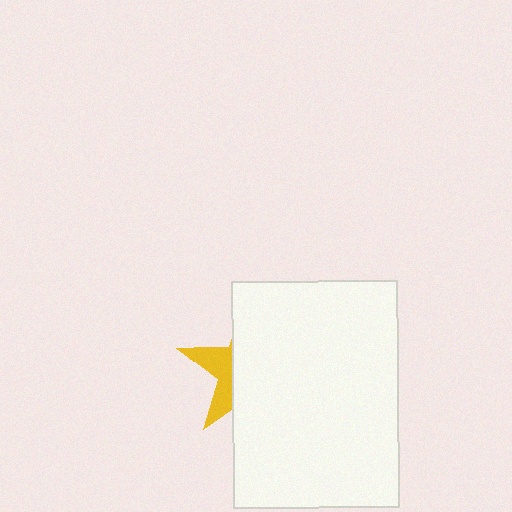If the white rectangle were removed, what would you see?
You would see the complete yellow star.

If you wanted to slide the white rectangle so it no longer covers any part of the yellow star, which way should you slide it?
Slide it right — that is the most direct way to separate the two shapes.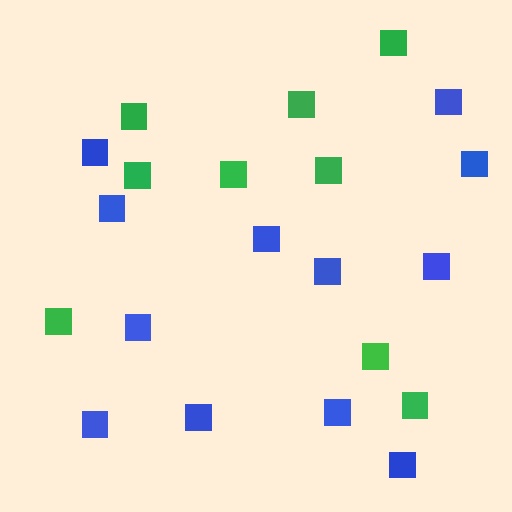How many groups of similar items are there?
There are 2 groups: one group of blue squares (12) and one group of green squares (9).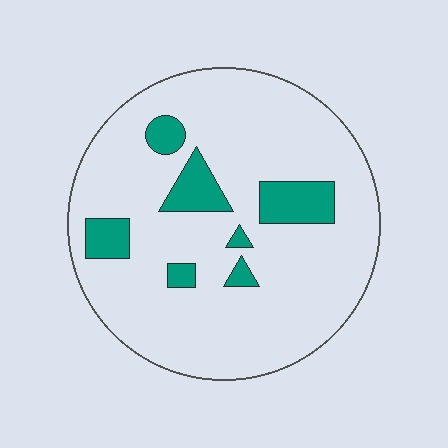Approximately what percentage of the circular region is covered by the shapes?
Approximately 15%.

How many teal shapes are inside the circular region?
7.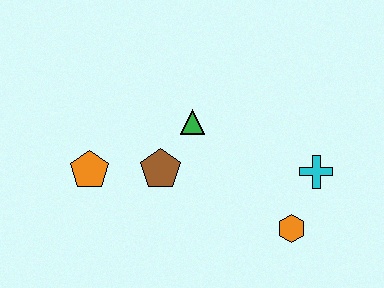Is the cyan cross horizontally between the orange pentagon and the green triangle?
No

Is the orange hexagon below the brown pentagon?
Yes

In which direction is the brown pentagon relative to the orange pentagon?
The brown pentagon is to the right of the orange pentagon.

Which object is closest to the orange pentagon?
The brown pentagon is closest to the orange pentagon.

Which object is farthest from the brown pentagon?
The cyan cross is farthest from the brown pentagon.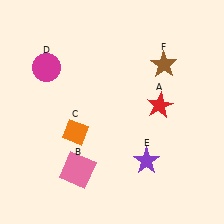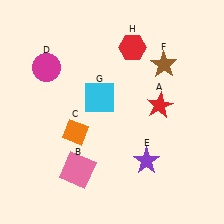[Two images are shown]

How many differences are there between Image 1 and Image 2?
There are 2 differences between the two images.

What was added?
A cyan square (G), a red hexagon (H) were added in Image 2.